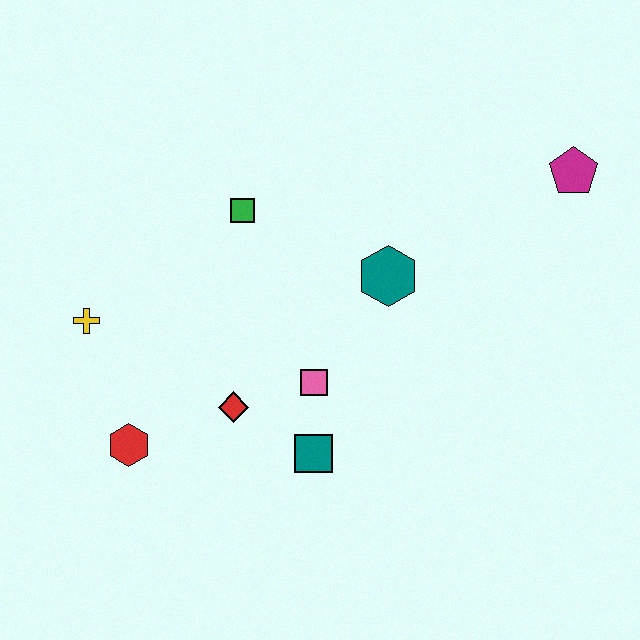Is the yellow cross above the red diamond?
Yes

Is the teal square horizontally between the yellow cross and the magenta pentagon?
Yes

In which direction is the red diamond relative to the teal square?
The red diamond is to the left of the teal square.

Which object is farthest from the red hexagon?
The magenta pentagon is farthest from the red hexagon.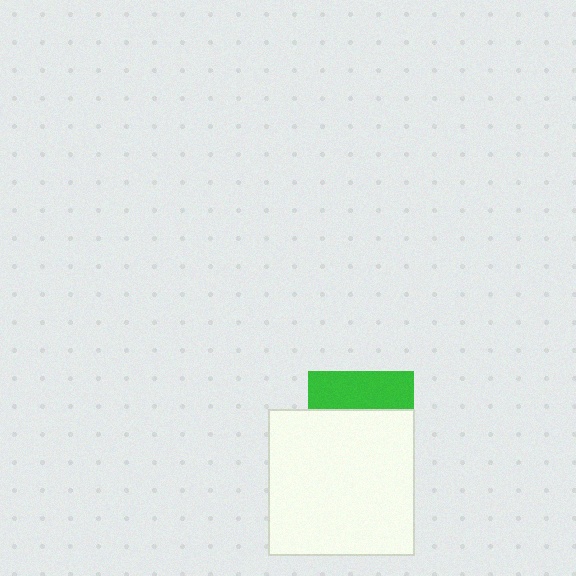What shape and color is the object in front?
The object in front is a white square.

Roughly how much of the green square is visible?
A small part of it is visible (roughly 36%).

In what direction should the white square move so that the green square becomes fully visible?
The white square should move down. That is the shortest direction to clear the overlap and leave the green square fully visible.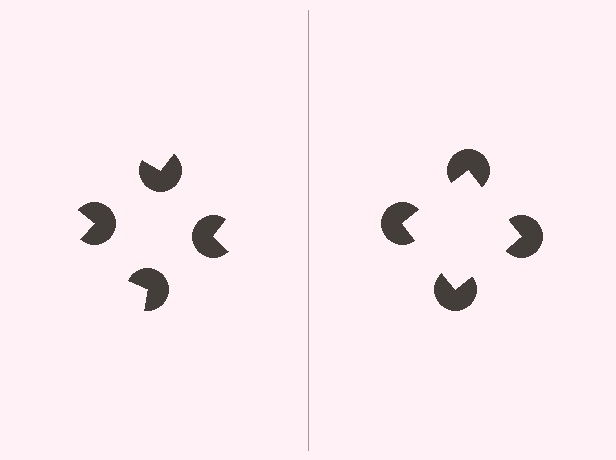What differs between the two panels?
The pac-man discs are positioned identically on both sides; only the wedge orientations differ. On the right they align to a square; on the left they are misaligned.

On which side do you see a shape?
An illusory square appears on the right side. On the left side the wedge cuts are rotated, so no coherent shape forms.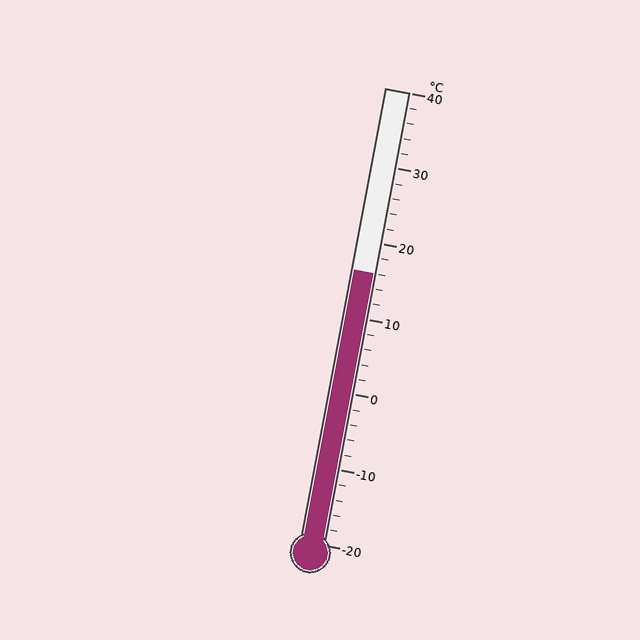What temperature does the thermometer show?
The thermometer shows approximately 16°C.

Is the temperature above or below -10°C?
The temperature is above -10°C.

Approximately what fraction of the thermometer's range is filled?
The thermometer is filled to approximately 60% of its range.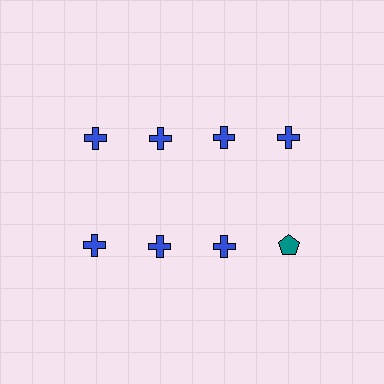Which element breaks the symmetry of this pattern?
The teal pentagon in the second row, second from right column breaks the symmetry. All other shapes are blue crosses.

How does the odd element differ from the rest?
It differs in both color (teal instead of blue) and shape (pentagon instead of cross).